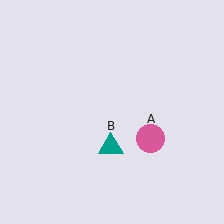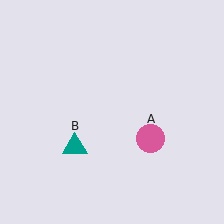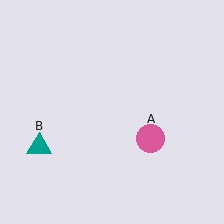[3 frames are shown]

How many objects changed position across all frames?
1 object changed position: teal triangle (object B).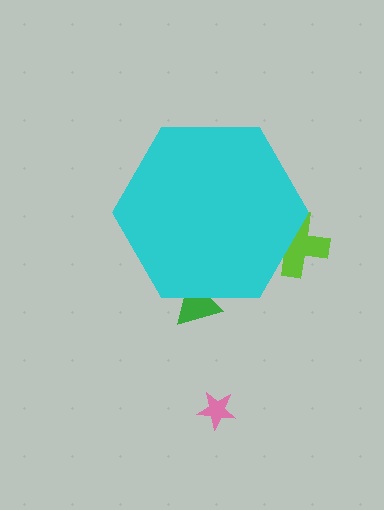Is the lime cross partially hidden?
Yes, the lime cross is partially hidden behind the cyan hexagon.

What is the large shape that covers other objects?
A cyan hexagon.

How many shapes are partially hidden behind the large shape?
2 shapes are partially hidden.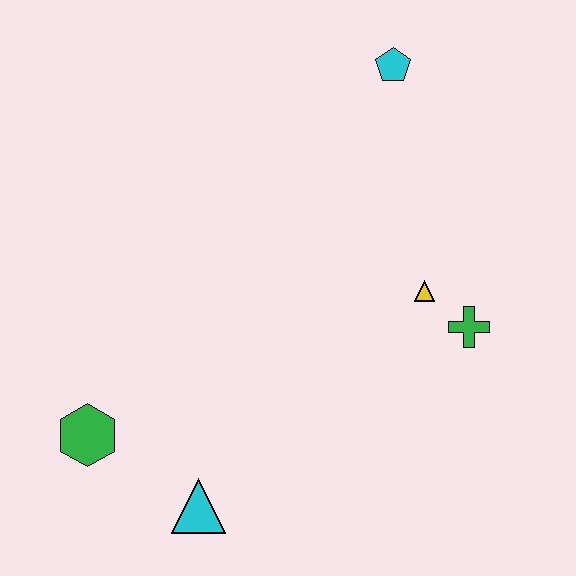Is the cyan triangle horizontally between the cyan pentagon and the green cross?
No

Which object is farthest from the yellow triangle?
The green hexagon is farthest from the yellow triangle.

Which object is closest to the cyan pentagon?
The yellow triangle is closest to the cyan pentagon.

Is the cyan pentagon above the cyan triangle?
Yes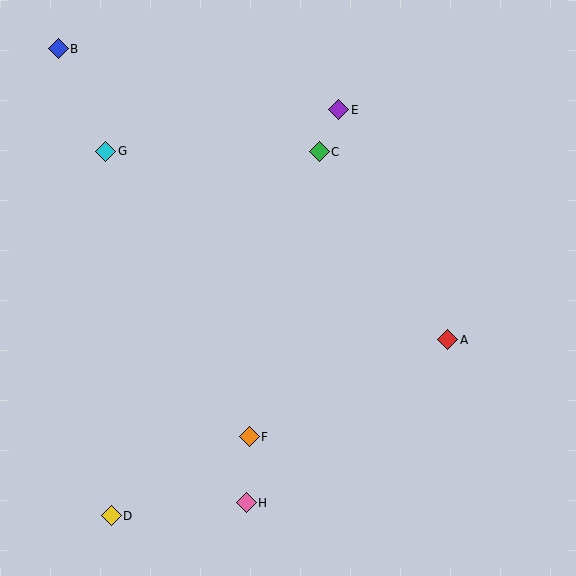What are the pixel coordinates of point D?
Point D is at (111, 516).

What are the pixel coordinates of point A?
Point A is at (448, 340).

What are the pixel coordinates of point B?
Point B is at (58, 49).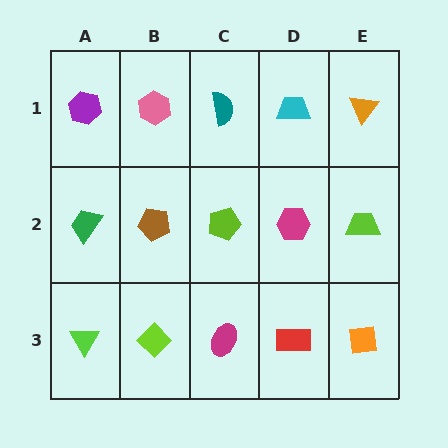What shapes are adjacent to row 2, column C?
A teal semicircle (row 1, column C), a magenta ellipse (row 3, column C), a brown pentagon (row 2, column B), a magenta hexagon (row 2, column D).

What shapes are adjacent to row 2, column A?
A purple hexagon (row 1, column A), a lime triangle (row 3, column A), a brown pentagon (row 2, column B).